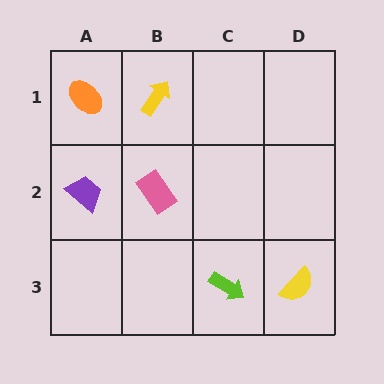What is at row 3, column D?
A yellow semicircle.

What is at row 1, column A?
An orange ellipse.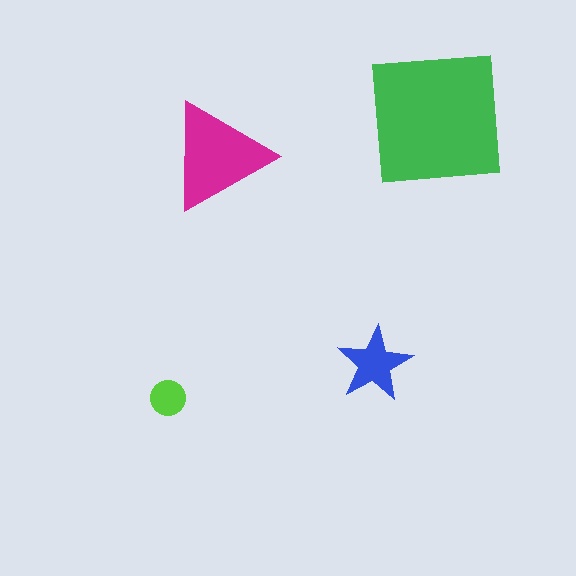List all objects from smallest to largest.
The lime circle, the blue star, the magenta triangle, the green square.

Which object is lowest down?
The lime circle is bottommost.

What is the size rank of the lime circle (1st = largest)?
4th.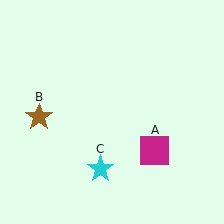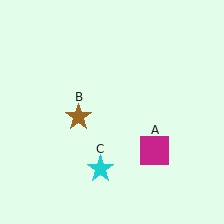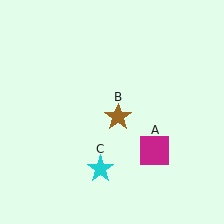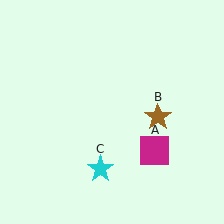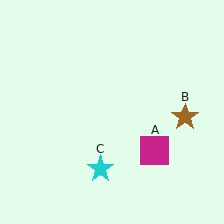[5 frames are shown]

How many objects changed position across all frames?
1 object changed position: brown star (object B).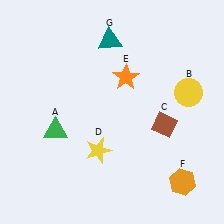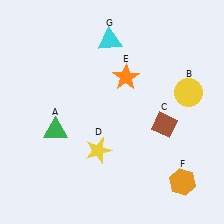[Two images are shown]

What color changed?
The triangle (G) changed from teal in Image 1 to cyan in Image 2.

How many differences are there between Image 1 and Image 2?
There is 1 difference between the two images.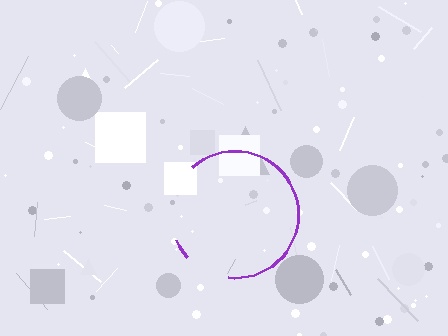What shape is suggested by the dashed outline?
The dashed outline suggests a circle.